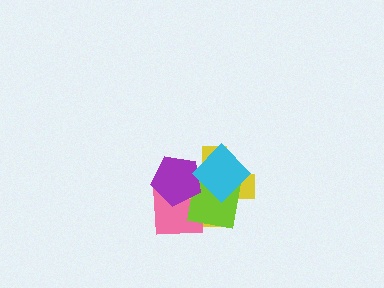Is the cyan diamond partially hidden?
No, no other shape covers it.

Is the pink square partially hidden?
Yes, it is partially covered by another shape.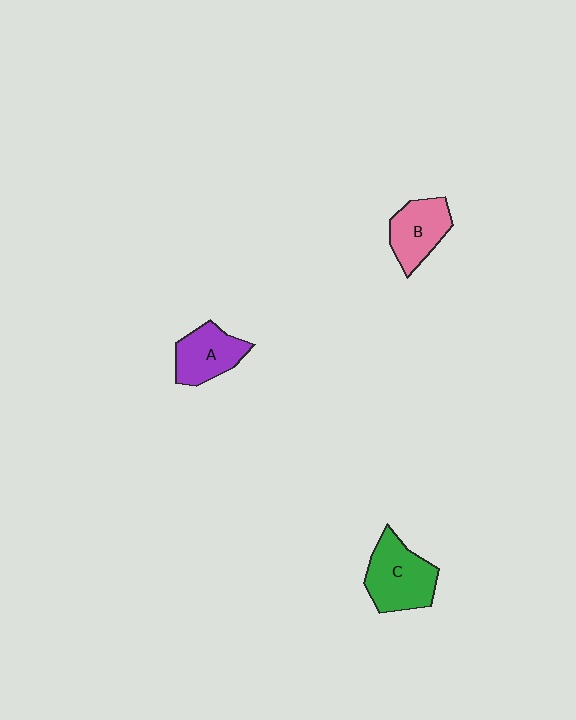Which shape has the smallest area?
Shape A (purple).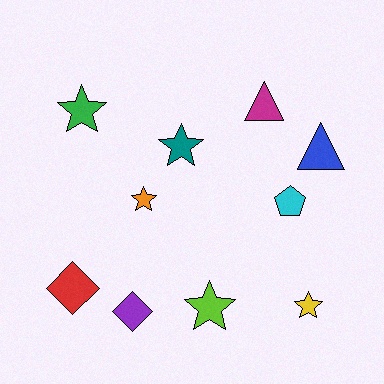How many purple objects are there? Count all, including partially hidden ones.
There is 1 purple object.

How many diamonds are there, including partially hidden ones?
There are 2 diamonds.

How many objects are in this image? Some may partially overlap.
There are 10 objects.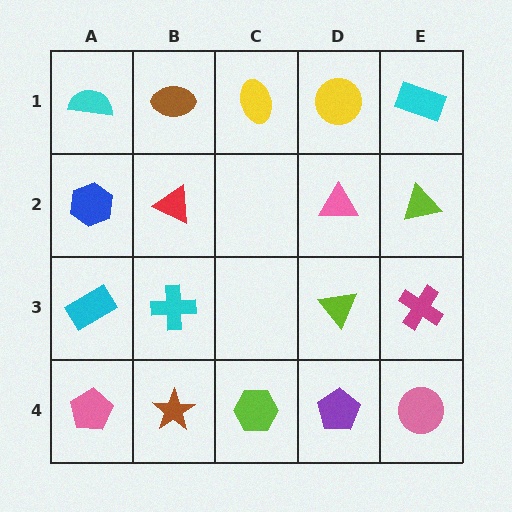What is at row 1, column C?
A yellow ellipse.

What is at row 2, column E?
A lime triangle.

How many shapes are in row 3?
4 shapes.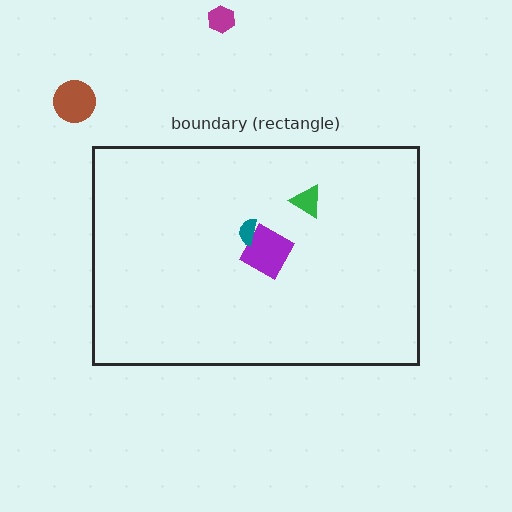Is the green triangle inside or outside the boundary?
Inside.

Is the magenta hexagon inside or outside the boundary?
Outside.